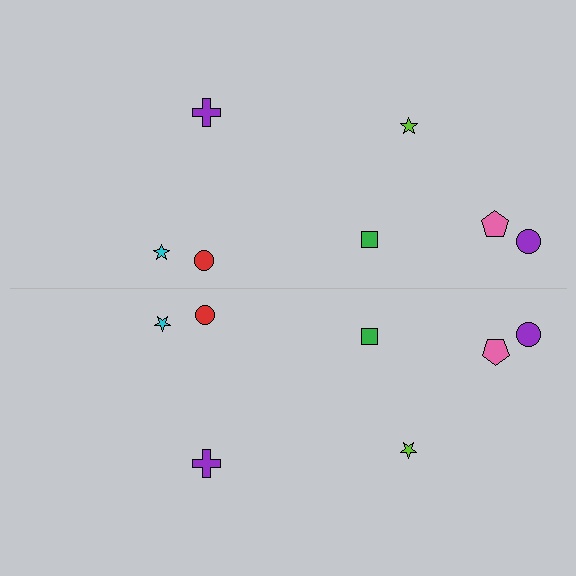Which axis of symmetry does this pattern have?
The pattern has a horizontal axis of symmetry running through the center of the image.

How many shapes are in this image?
There are 14 shapes in this image.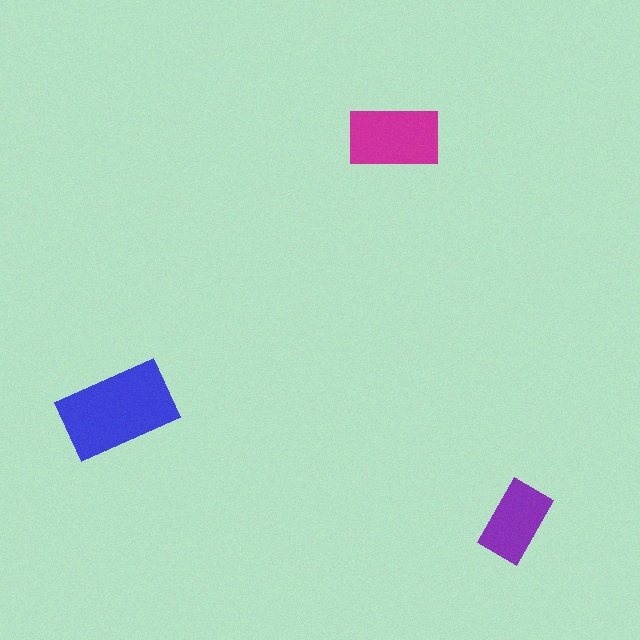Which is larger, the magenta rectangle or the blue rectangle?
The blue one.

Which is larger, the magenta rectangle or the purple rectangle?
The magenta one.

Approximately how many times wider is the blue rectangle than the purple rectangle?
About 1.5 times wider.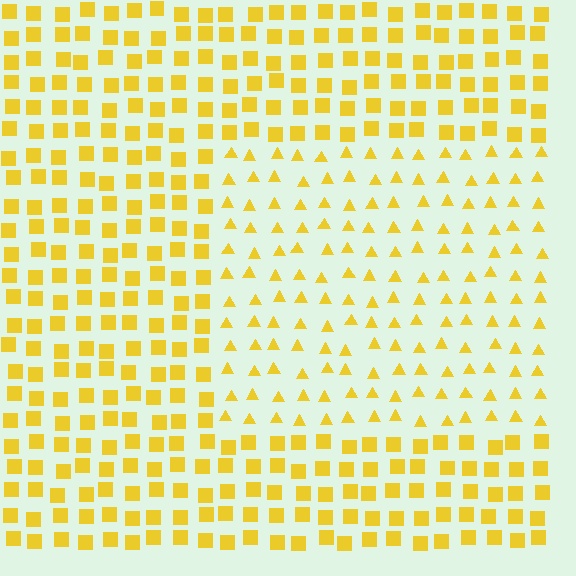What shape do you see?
I see a rectangle.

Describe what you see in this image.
The image is filled with small yellow elements arranged in a uniform grid. A rectangle-shaped region contains triangles, while the surrounding area contains squares. The boundary is defined purely by the change in element shape.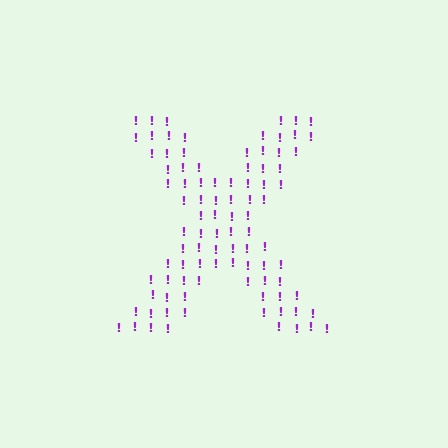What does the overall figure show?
The overall figure shows the letter X.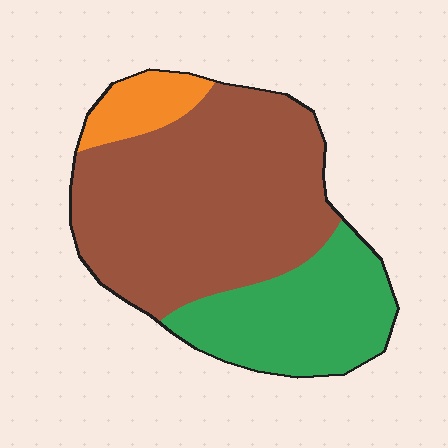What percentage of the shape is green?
Green covers 29% of the shape.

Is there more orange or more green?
Green.